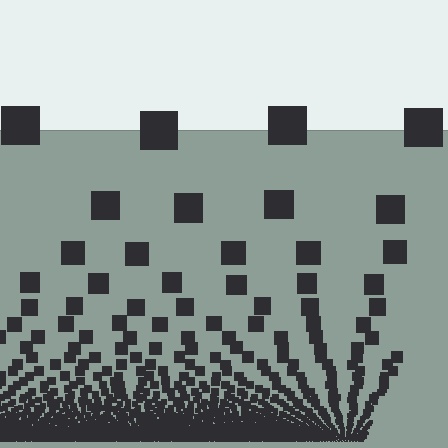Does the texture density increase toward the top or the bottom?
Density increases toward the bottom.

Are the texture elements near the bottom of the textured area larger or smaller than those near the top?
Smaller. The gradient is inverted — elements near the bottom are smaller and denser.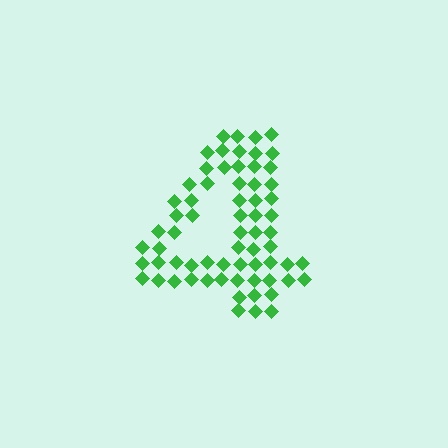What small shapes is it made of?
It is made of small diamonds.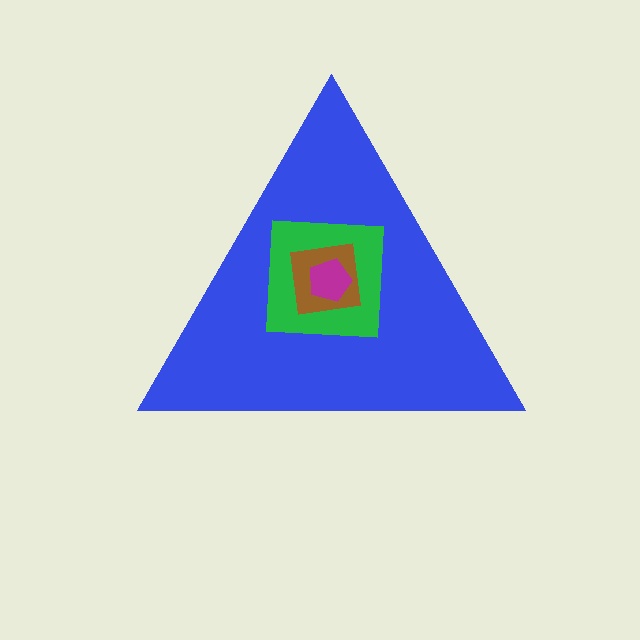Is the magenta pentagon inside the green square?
Yes.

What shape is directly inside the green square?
The brown square.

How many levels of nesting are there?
4.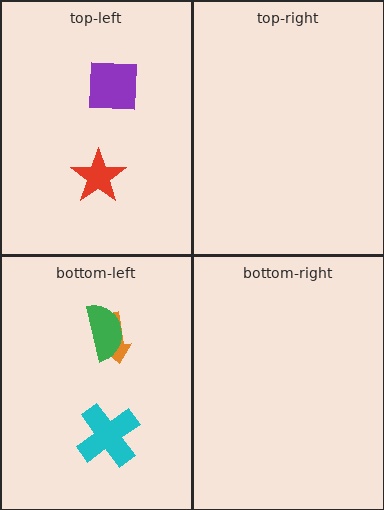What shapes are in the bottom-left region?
The orange arrow, the green semicircle, the cyan cross.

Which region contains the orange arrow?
The bottom-left region.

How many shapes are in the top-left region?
2.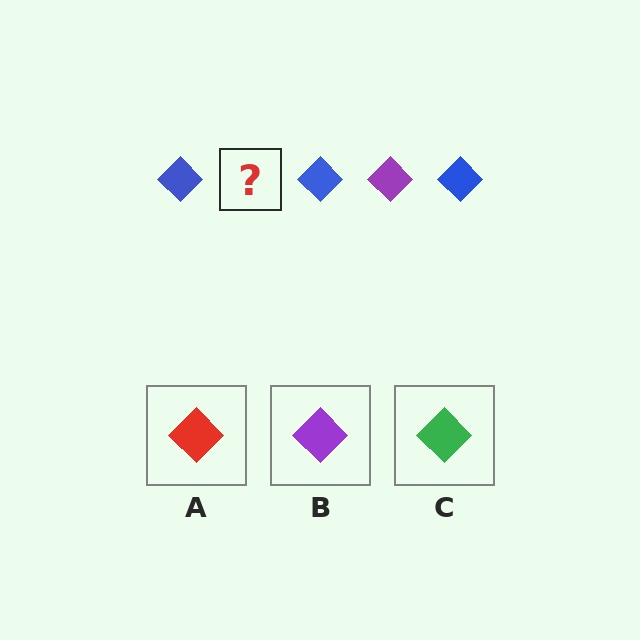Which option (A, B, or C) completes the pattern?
B.